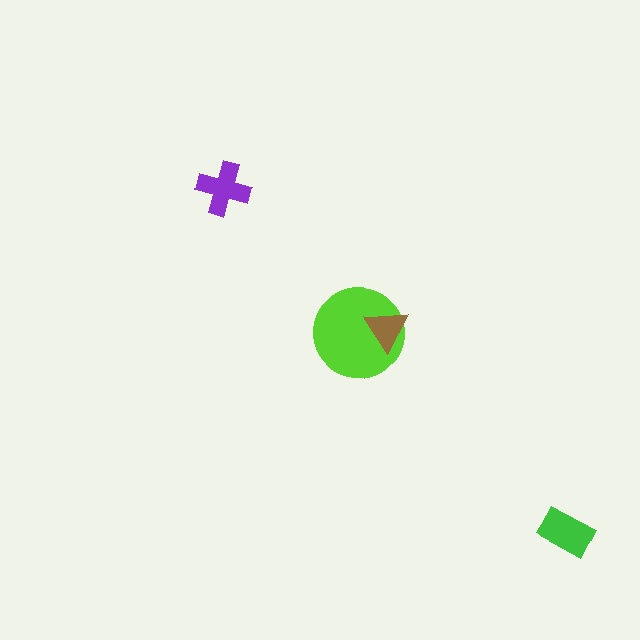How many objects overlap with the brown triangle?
1 object overlaps with the brown triangle.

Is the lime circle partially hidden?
Yes, it is partially covered by another shape.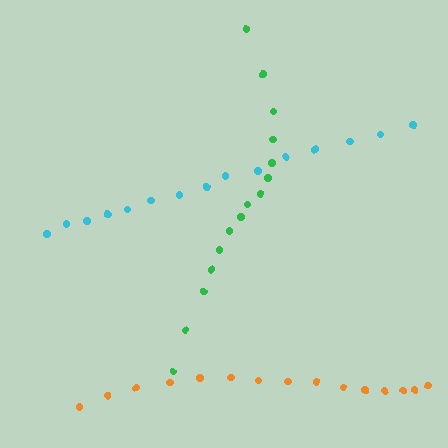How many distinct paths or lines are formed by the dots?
There are 3 distinct paths.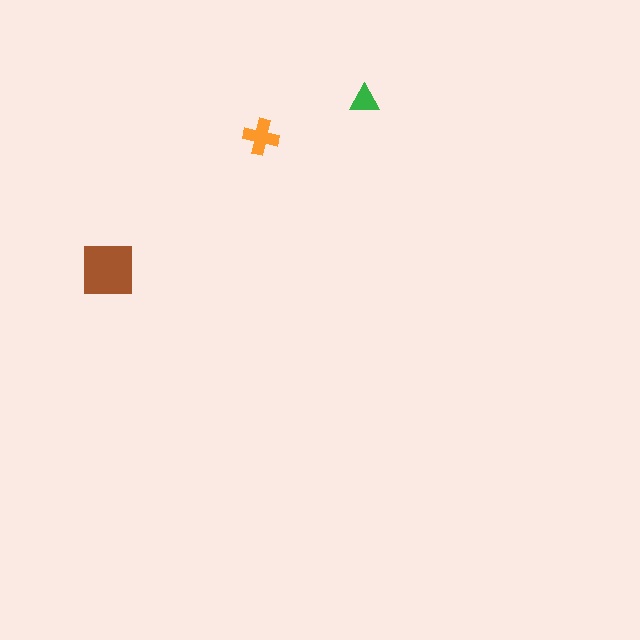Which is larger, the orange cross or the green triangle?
The orange cross.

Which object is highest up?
The green triangle is topmost.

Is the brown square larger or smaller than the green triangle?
Larger.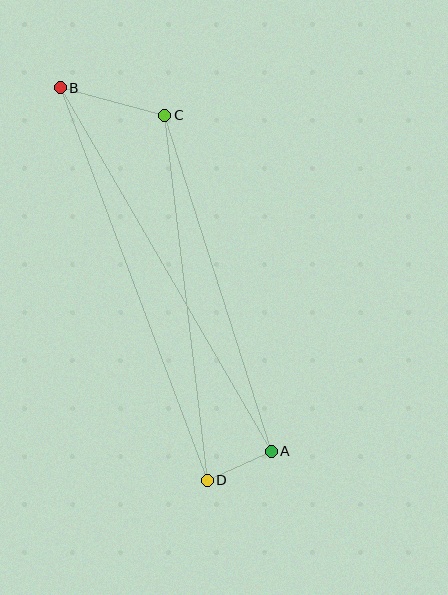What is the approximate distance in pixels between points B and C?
The distance between B and C is approximately 108 pixels.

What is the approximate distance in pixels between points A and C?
The distance between A and C is approximately 352 pixels.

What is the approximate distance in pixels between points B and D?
The distance between B and D is approximately 419 pixels.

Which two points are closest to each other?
Points A and D are closest to each other.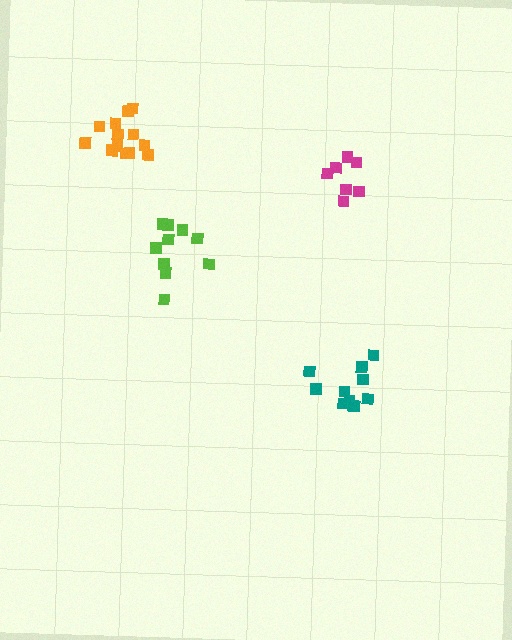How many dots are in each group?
Group 1: 11 dots, Group 2: 11 dots, Group 3: 13 dots, Group 4: 7 dots (42 total).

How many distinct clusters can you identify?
There are 4 distinct clusters.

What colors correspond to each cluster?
The clusters are colored: teal, lime, orange, magenta.